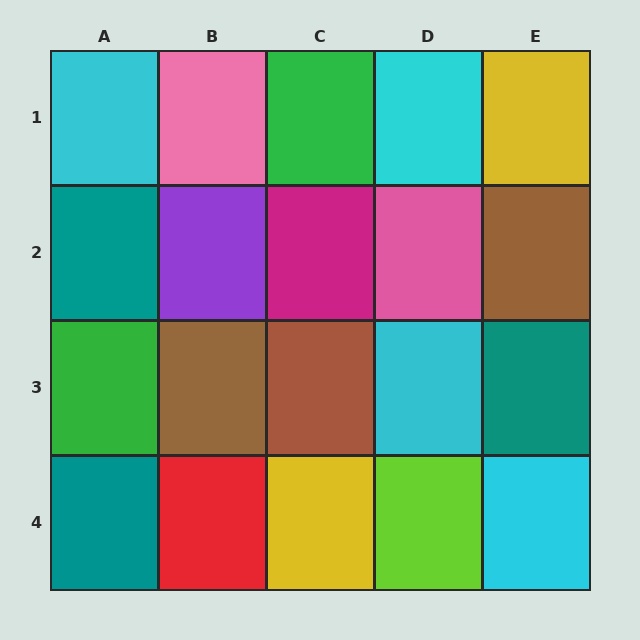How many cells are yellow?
2 cells are yellow.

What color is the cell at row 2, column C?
Magenta.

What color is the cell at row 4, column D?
Lime.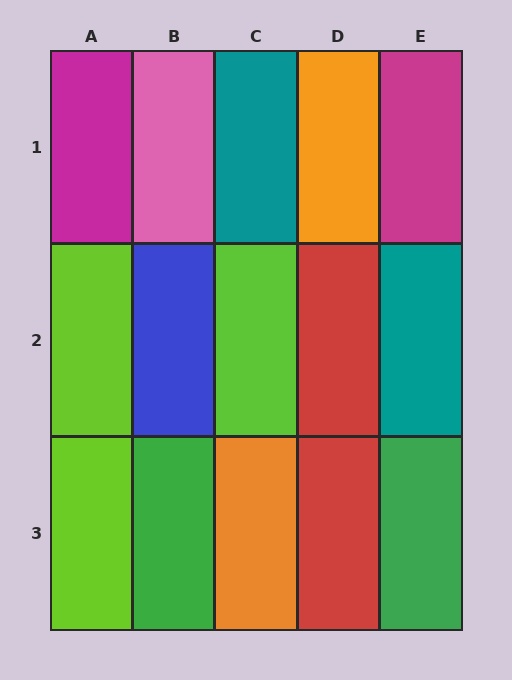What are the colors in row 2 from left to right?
Lime, blue, lime, red, teal.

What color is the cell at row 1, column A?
Magenta.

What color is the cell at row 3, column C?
Orange.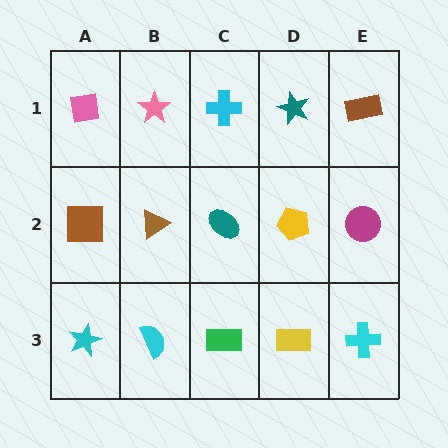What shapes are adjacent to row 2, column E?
A brown rectangle (row 1, column E), a cyan cross (row 3, column E), a yellow pentagon (row 2, column D).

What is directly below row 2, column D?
A yellow rectangle.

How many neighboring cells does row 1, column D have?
3.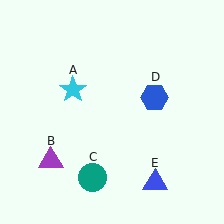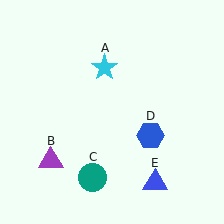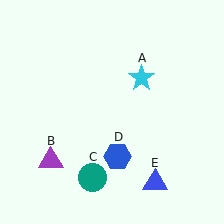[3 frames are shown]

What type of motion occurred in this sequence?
The cyan star (object A), blue hexagon (object D) rotated clockwise around the center of the scene.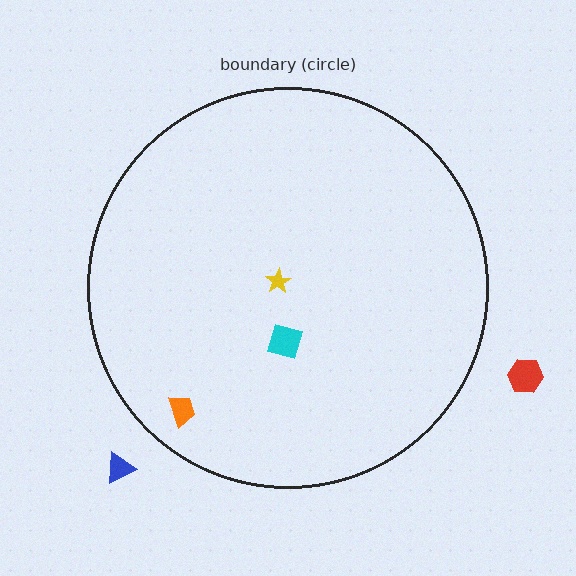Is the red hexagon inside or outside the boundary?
Outside.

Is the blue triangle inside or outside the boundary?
Outside.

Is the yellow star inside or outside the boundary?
Inside.